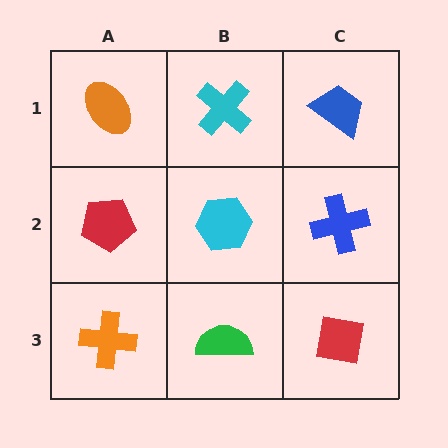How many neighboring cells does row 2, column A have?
3.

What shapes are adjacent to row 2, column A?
An orange ellipse (row 1, column A), an orange cross (row 3, column A), a cyan hexagon (row 2, column B).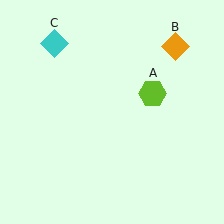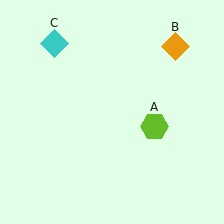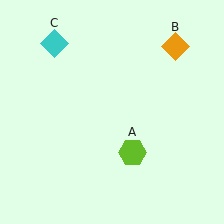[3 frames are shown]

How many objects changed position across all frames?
1 object changed position: lime hexagon (object A).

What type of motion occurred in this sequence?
The lime hexagon (object A) rotated clockwise around the center of the scene.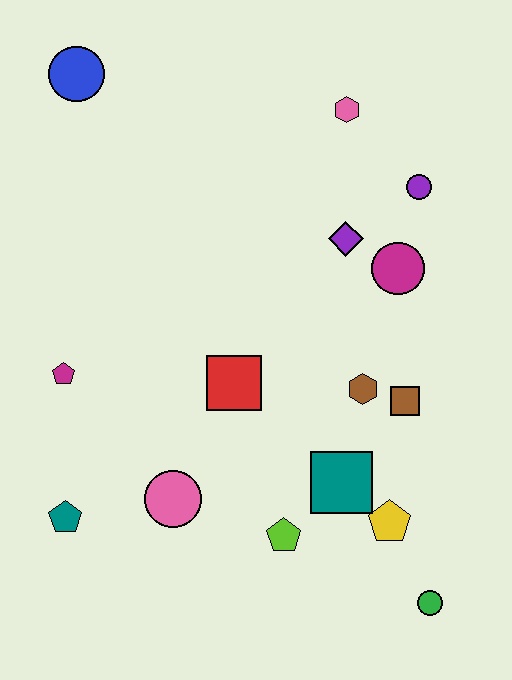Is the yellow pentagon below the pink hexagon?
Yes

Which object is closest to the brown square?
The brown hexagon is closest to the brown square.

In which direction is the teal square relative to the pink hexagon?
The teal square is below the pink hexagon.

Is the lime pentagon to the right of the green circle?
No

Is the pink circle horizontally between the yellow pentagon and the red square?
No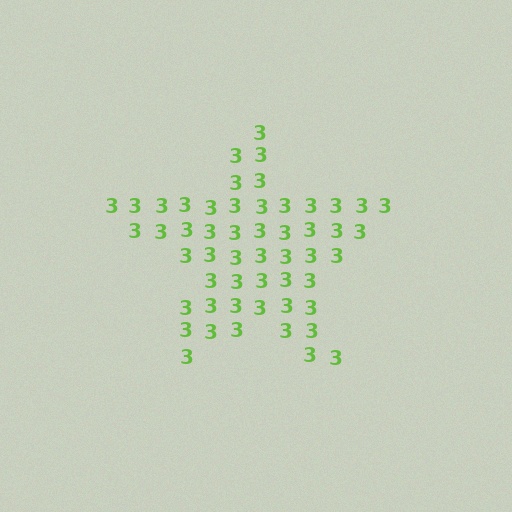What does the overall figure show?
The overall figure shows a star.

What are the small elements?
The small elements are digit 3's.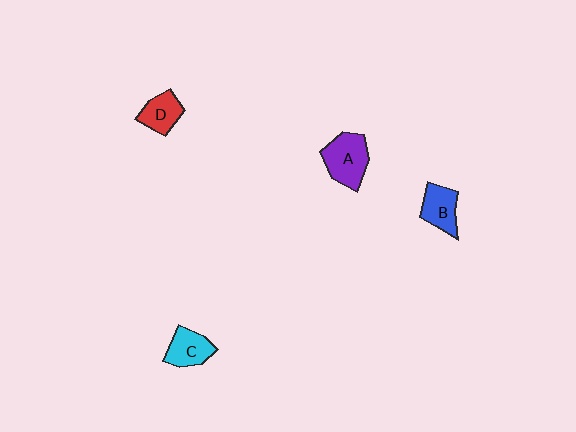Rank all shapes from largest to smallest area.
From largest to smallest: A (purple), B (blue), C (cyan), D (red).